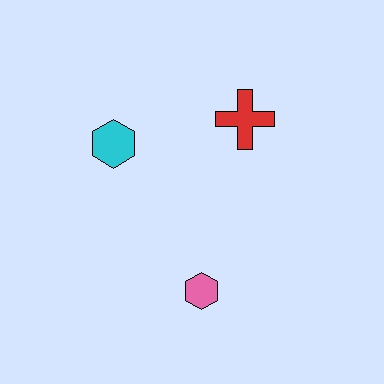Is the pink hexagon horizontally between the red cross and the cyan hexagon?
Yes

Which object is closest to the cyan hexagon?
The red cross is closest to the cyan hexagon.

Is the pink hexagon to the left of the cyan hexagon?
No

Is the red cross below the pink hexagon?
No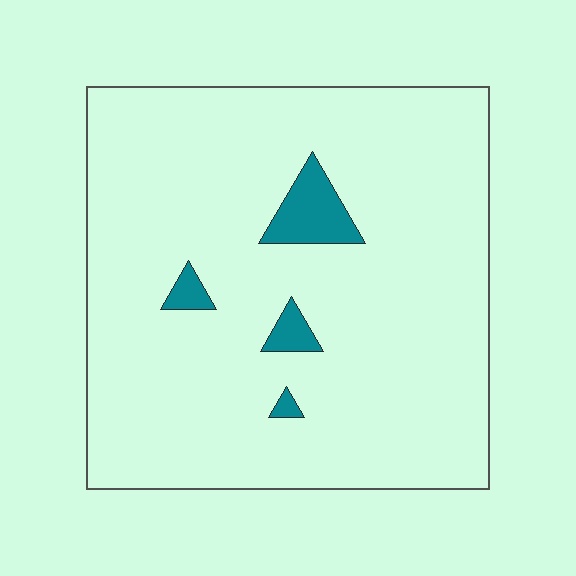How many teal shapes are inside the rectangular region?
4.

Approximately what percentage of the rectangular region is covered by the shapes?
Approximately 5%.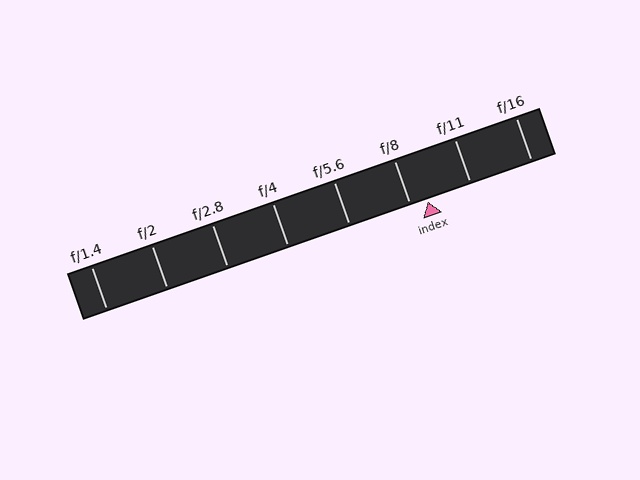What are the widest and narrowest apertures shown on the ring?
The widest aperture shown is f/1.4 and the narrowest is f/16.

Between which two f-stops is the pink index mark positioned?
The index mark is between f/8 and f/11.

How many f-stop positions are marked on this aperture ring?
There are 8 f-stop positions marked.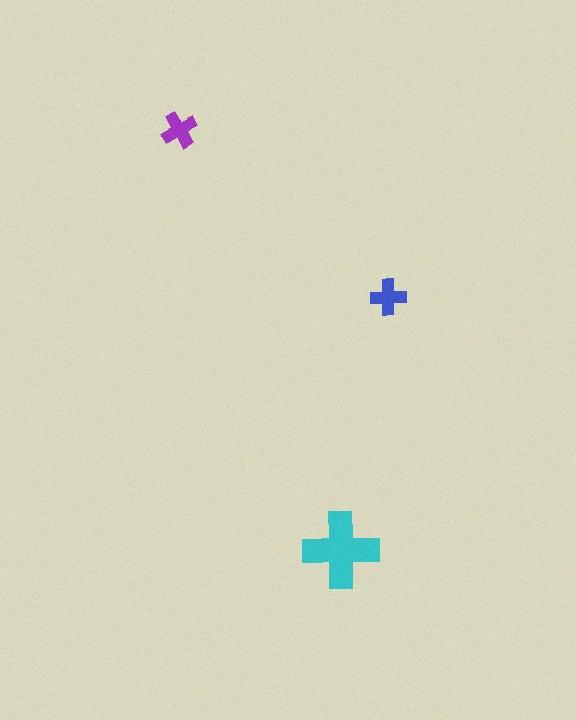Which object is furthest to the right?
The blue cross is rightmost.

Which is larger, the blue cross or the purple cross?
The purple one.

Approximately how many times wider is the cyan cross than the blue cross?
About 2 times wider.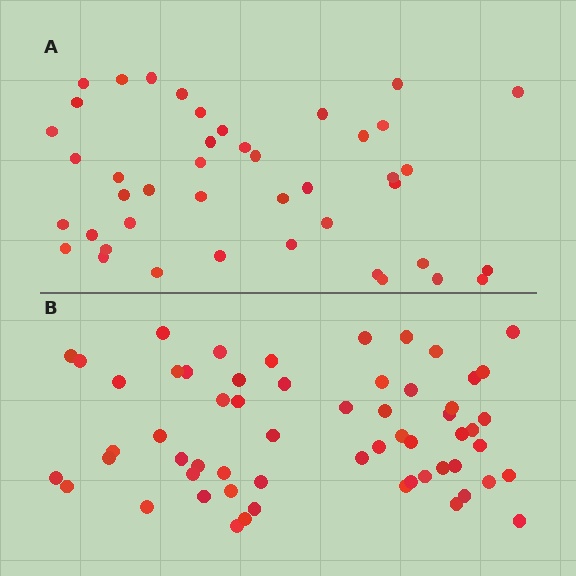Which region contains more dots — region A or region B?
Region B (the bottom region) has more dots.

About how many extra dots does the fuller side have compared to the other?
Region B has approximately 15 more dots than region A.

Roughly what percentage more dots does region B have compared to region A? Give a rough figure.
About 35% more.